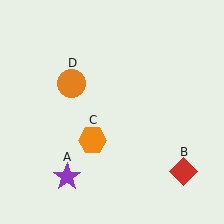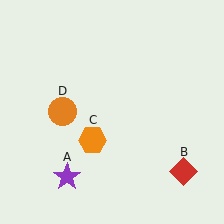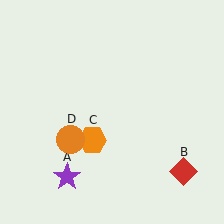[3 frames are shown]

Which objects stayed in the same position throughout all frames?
Purple star (object A) and red diamond (object B) and orange hexagon (object C) remained stationary.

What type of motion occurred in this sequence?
The orange circle (object D) rotated counterclockwise around the center of the scene.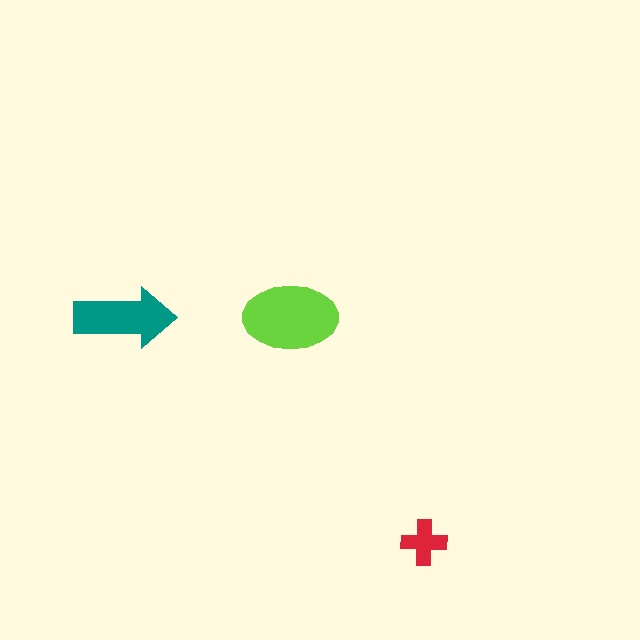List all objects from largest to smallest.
The lime ellipse, the teal arrow, the red cross.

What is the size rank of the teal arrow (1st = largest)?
2nd.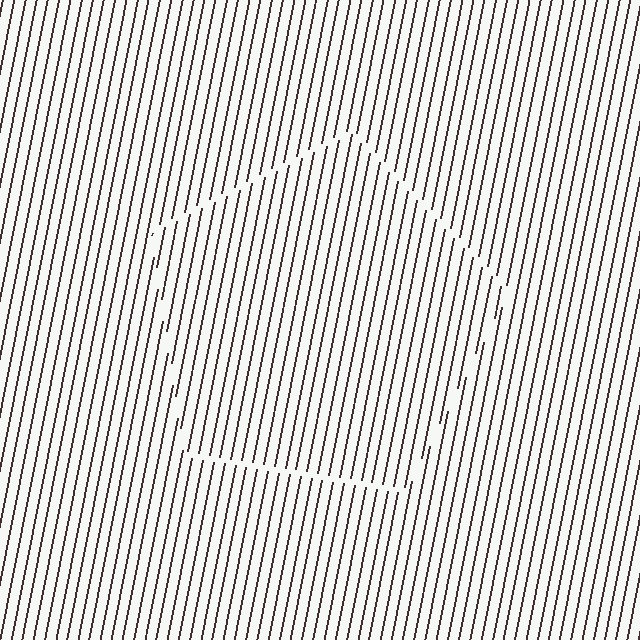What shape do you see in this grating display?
An illusory pentagon. The interior of the shape contains the same grating, shifted by half a period — the contour is defined by the phase discontinuity where line-ends from the inner and outer gratings abut.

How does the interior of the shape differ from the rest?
The interior of the shape contains the same grating, shifted by half a period — the contour is defined by the phase discontinuity where line-ends from the inner and outer gratings abut.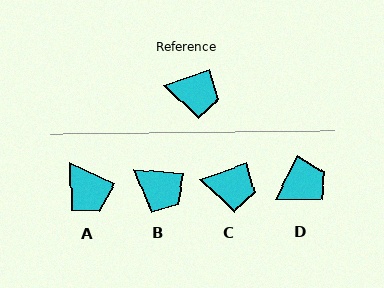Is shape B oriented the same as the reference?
No, it is off by about 25 degrees.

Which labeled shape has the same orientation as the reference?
C.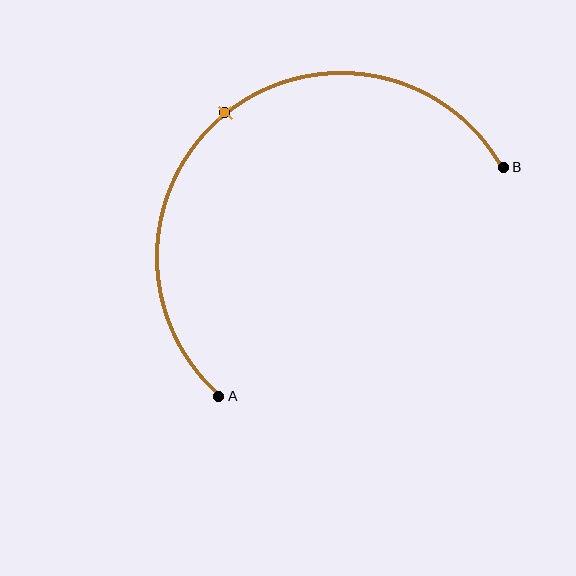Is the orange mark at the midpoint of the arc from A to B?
Yes. The orange mark lies on the arc at equal arc-length from both A and B — it is the arc midpoint.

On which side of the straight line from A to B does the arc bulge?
The arc bulges above and to the left of the straight line connecting A and B.